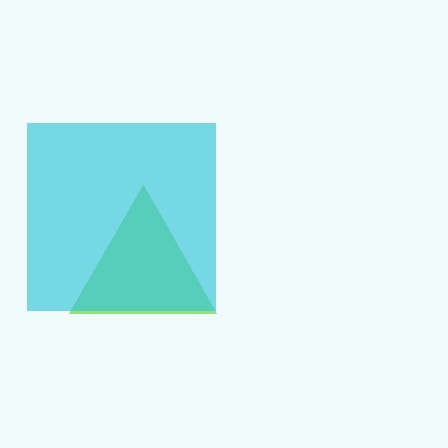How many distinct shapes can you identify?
There are 2 distinct shapes: a lime triangle, a cyan square.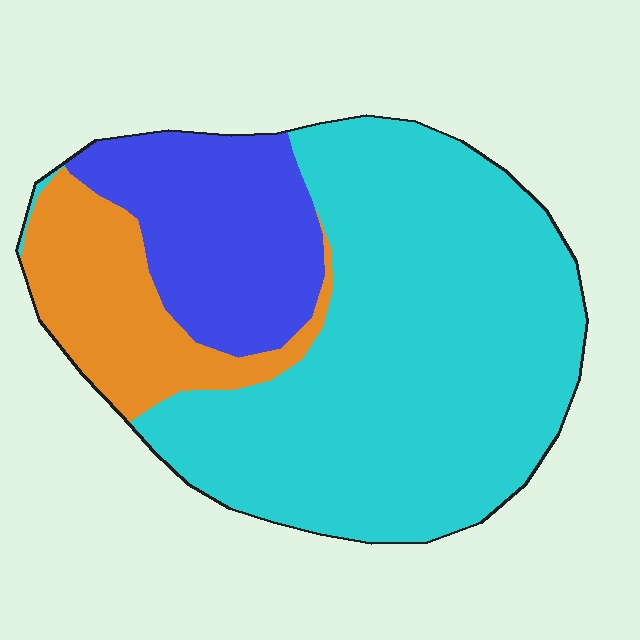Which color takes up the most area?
Cyan, at roughly 65%.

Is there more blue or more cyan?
Cyan.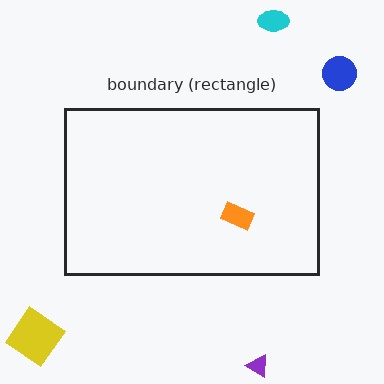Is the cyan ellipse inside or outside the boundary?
Outside.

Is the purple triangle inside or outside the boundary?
Outside.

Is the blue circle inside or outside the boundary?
Outside.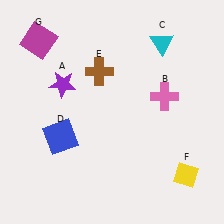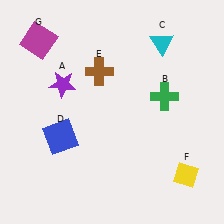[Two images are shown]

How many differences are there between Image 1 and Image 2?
There is 1 difference between the two images.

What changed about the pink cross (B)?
In Image 1, B is pink. In Image 2, it changed to green.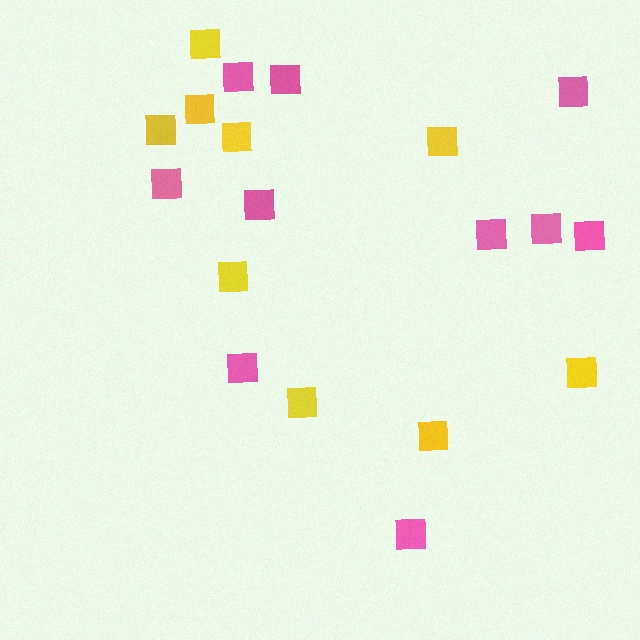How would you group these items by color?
There are 2 groups: one group of yellow squares (9) and one group of pink squares (10).